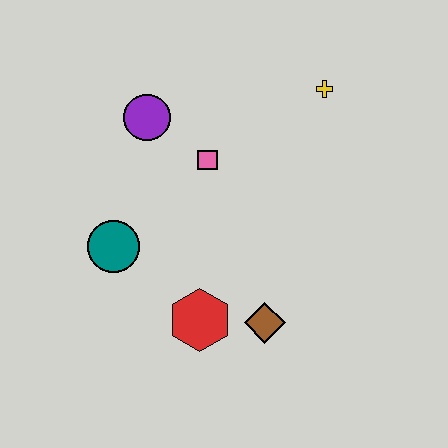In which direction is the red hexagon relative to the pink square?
The red hexagon is below the pink square.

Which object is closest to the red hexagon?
The brown diamond is closest to the red hexagon.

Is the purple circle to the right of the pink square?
No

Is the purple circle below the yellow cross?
Yes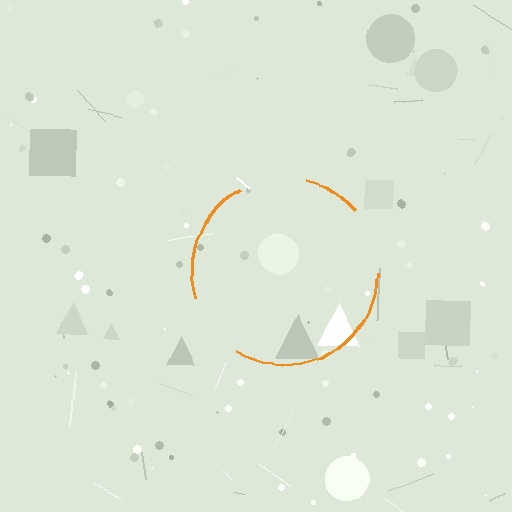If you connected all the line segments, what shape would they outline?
They would outline a circle.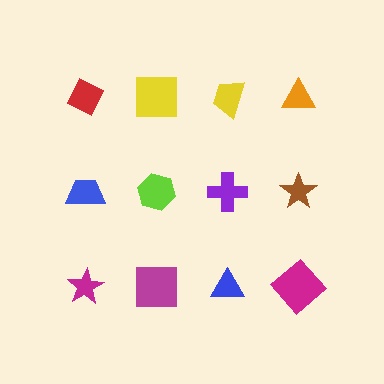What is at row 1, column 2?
A yellow square.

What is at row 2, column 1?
A blue trapezoid.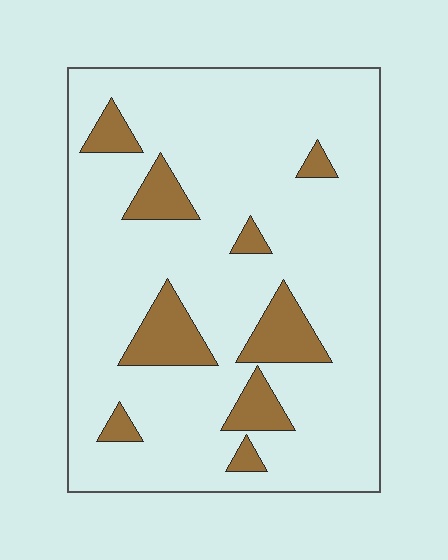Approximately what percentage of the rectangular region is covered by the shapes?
Approximately 15%.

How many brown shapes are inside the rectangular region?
9.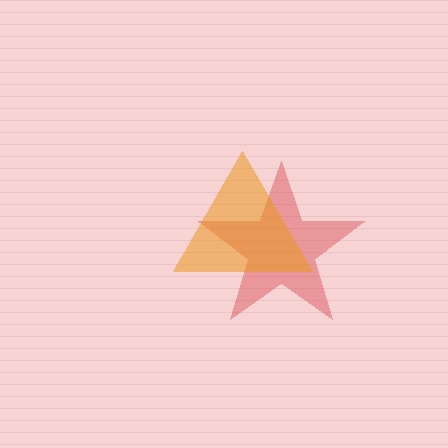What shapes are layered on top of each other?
The layered shapes are: a red star, an orange triangle.